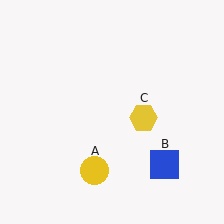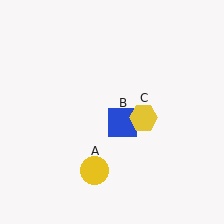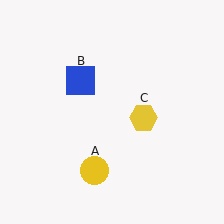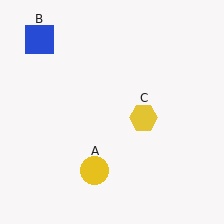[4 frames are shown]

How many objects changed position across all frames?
1 object changed position: blue square (object B).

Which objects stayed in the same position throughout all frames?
Yellow circle (object A) and yellow hexagon (object C) remained stationary.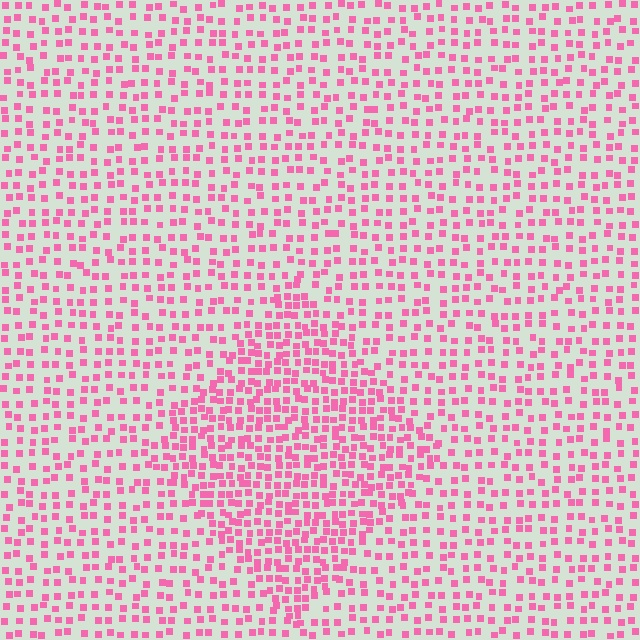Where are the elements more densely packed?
The elements are more densely packed inside the diamond boundary.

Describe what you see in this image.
The image contains small pink elements arranged at two different densities. A diamond-shaped region is visible where the elements are more densely packed than the surrounding area.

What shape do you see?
I see a diamond.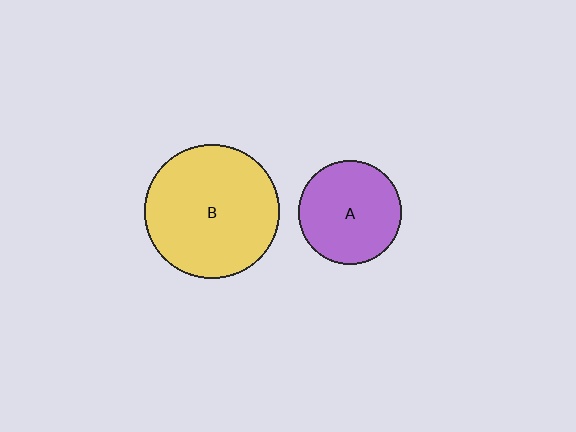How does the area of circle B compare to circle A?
Approximately 1.7 times.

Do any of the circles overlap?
No, none of the circles overlap.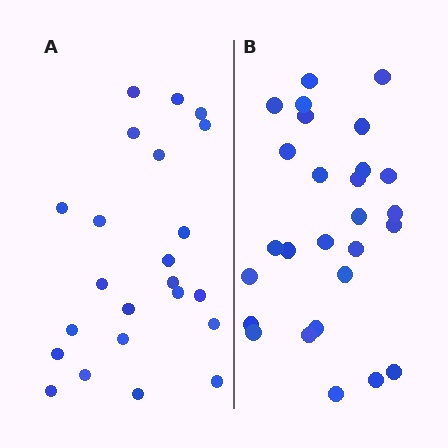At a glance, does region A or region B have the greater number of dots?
Region B (the right region) has more dots.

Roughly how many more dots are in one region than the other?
Region B has about 4 more dots than region A.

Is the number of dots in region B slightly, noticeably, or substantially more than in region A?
Region B has only slightly more — the two regions are fairly close. The ratio is roughly 1.2 to 1.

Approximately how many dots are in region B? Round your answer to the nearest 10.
About 30 dots. (The exact count is 27, which rounds to 30.)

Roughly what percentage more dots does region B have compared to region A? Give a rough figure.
About 15% more.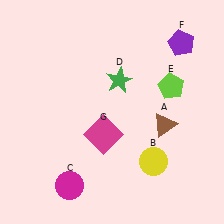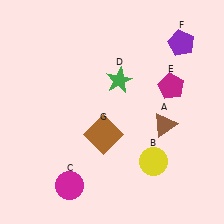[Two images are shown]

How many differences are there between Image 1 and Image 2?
There are 2 differences between the two images.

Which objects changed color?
E changed from lime to magenta. G changed from magenta to brown.